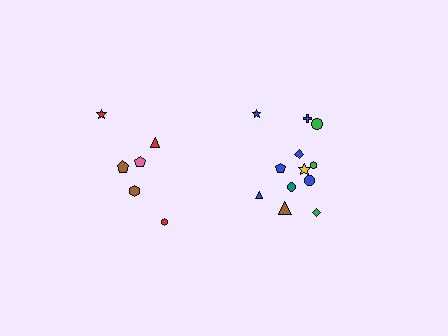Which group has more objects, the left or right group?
The right group.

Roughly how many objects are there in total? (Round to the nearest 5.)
Roughly 20 objects in total.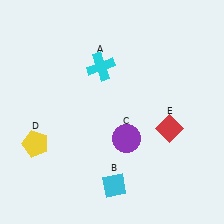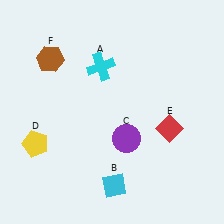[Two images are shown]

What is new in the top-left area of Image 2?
A brown hexagon (F) was added in the top-left area of Image 2.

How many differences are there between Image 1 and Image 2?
There is 1 difference between the two images.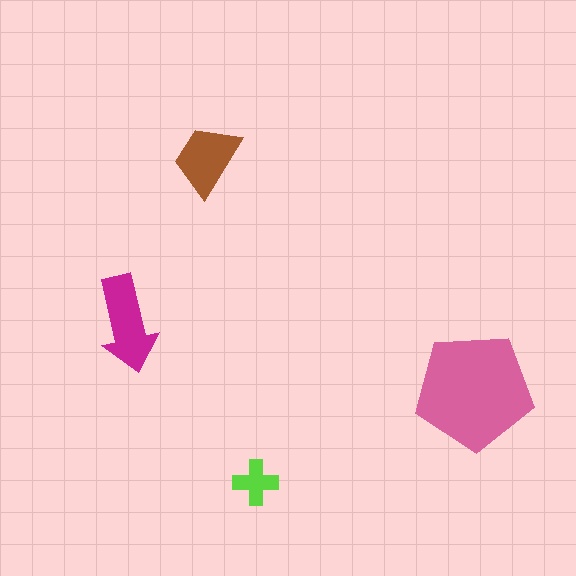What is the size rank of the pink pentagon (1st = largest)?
1st.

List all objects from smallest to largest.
The lime cross, the brown trapezoid, the magenta arrow, the pink pentagon.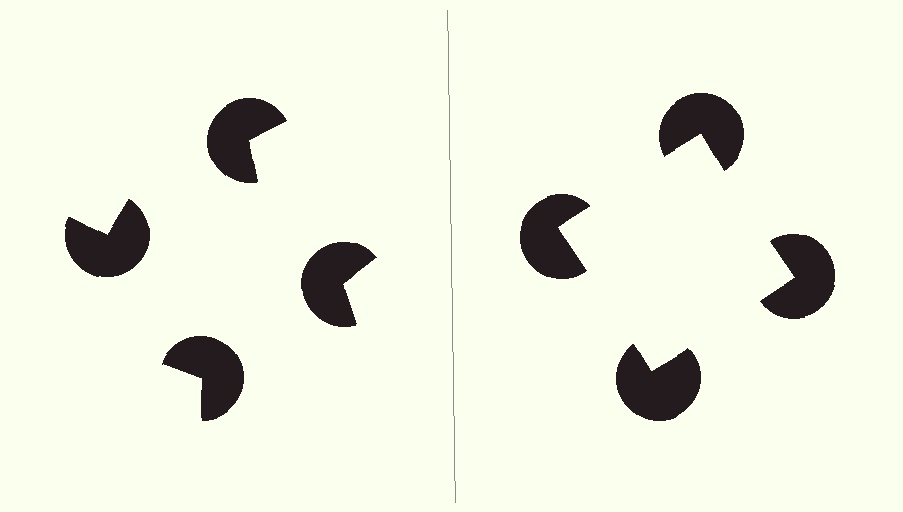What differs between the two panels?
The pac-man discs are positioned identically on both sides; only the wedge orientations differ. On the right they align to a square; on the left they are misaligned.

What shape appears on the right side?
An illusory square.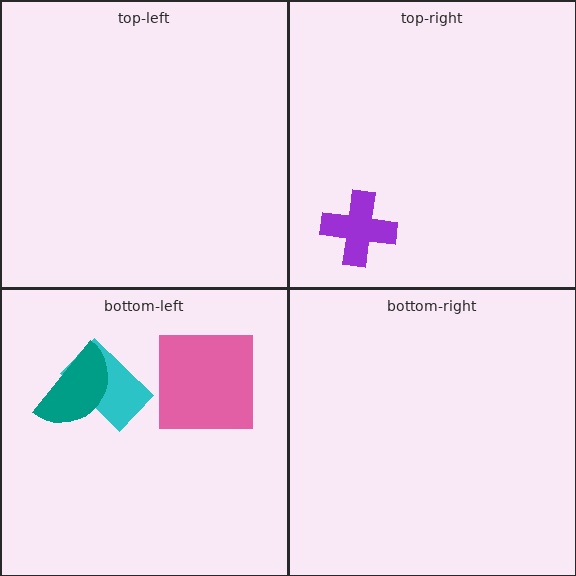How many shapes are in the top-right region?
1.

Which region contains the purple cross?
The top-right region.